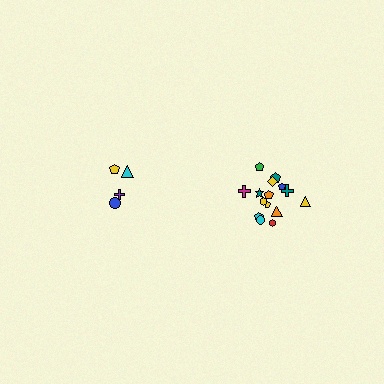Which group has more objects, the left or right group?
The right group.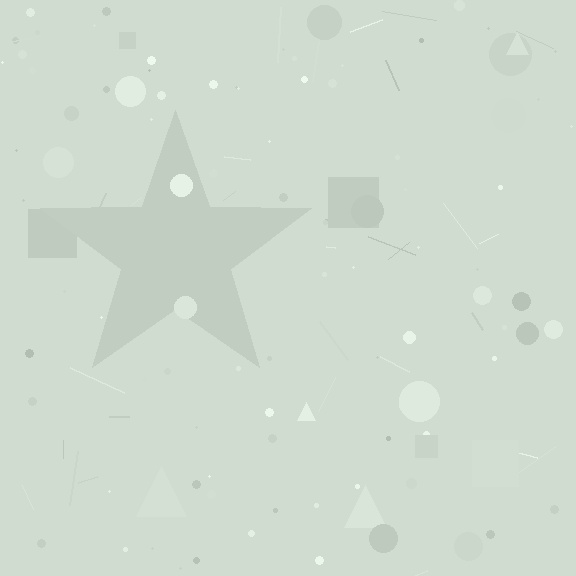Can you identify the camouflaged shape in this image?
The camouflaged shape is a star.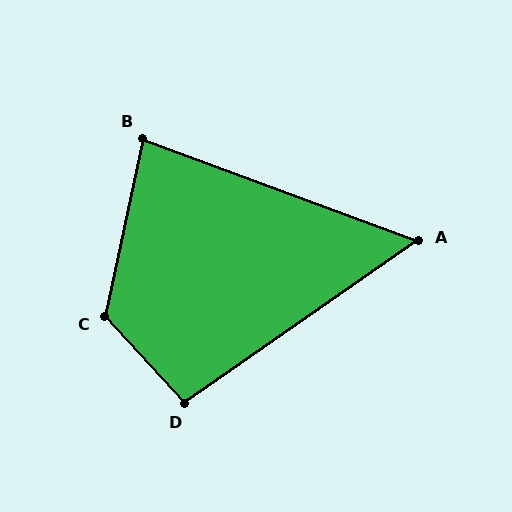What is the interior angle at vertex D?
Approximately 98 degrees (obtuse).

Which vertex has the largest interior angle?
C, at approximately 125 degrees.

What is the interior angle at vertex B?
Approximately 82 degrees (acute).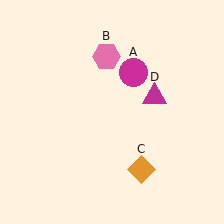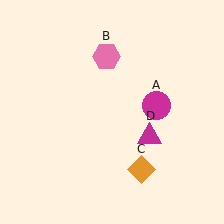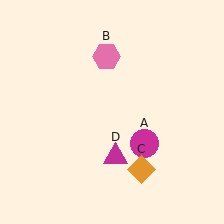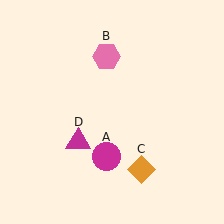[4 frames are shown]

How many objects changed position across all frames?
2 objects changed position: magenta circle (object A), magenta triangle (object D).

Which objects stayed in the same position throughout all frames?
Pink hexagon (object B) and orange diamond (object C) remained stationary.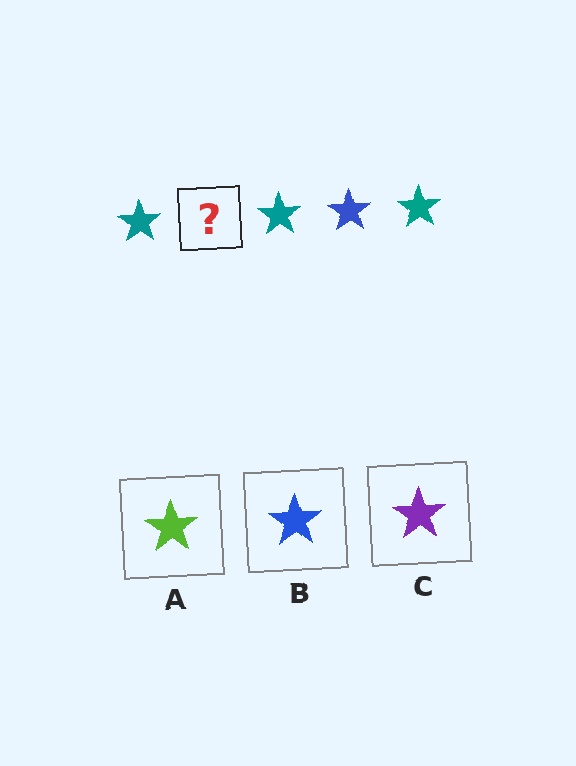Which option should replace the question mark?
Option B.